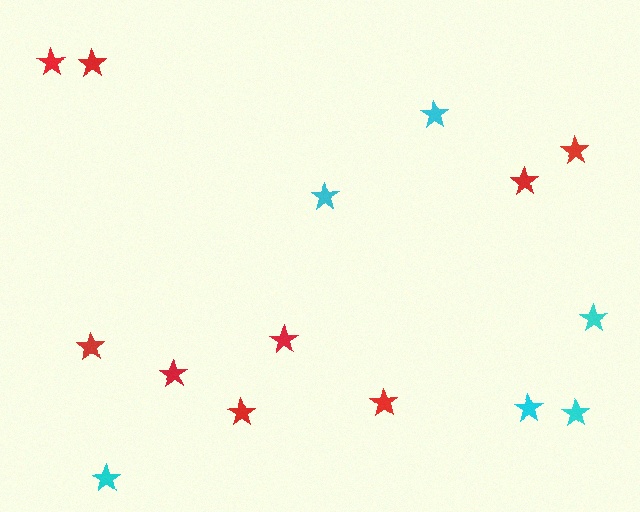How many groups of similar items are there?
There are 2 groups: one group of red stars (9) and one group of cyan stars (6).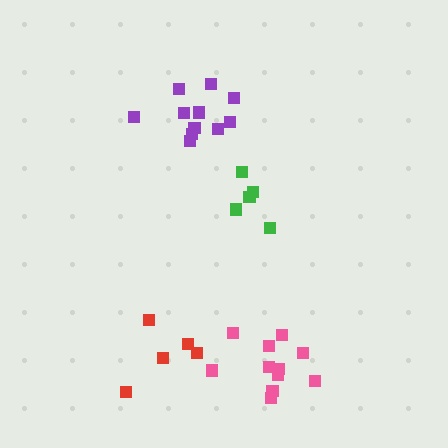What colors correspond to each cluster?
The clusters are colored: green, purple, red, pink.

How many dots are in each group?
Group 1: 5 dots, Group 2: 11 dots, Group 3: 5 dots, Group 4: 11 dots (32 total).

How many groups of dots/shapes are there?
There are 4 groups.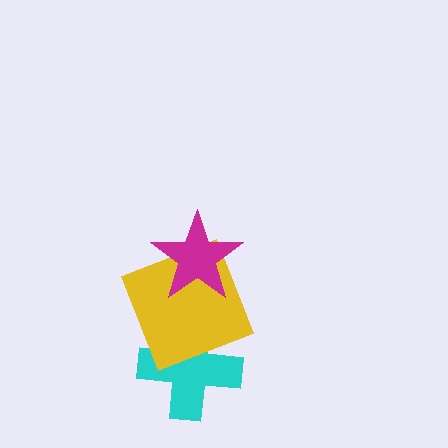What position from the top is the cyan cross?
The cyan cross is 3rd from the top.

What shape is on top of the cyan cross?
The yellow square is on top of the cyan cross.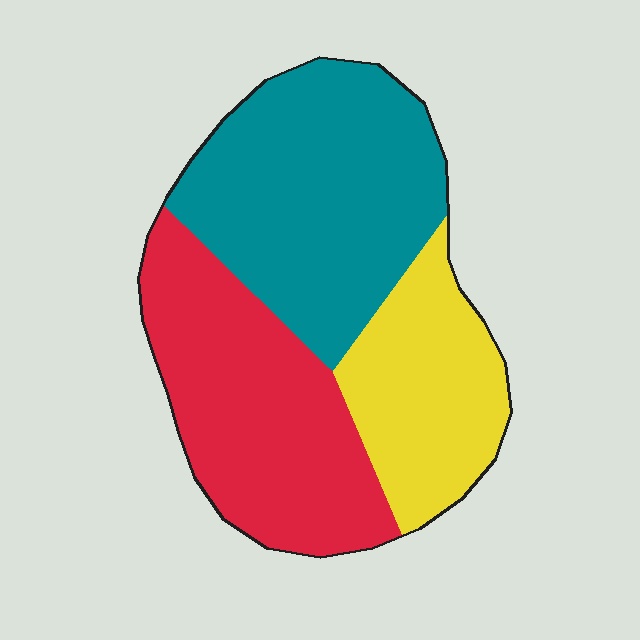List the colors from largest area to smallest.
From largest to smallest: teal, red, yellow.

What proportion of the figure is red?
Red takes up about three eighths (3/8) of the figure.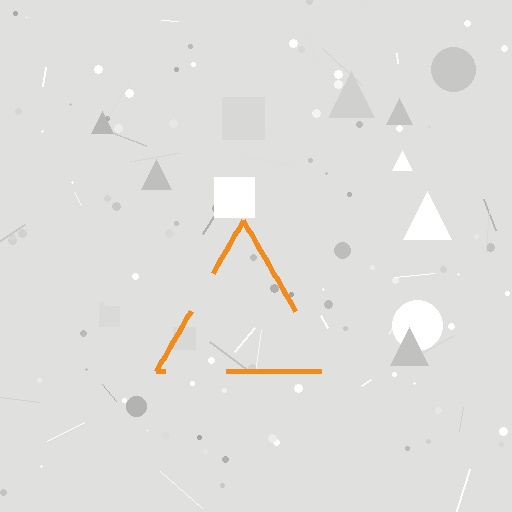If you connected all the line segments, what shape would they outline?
They would outline a triangle.